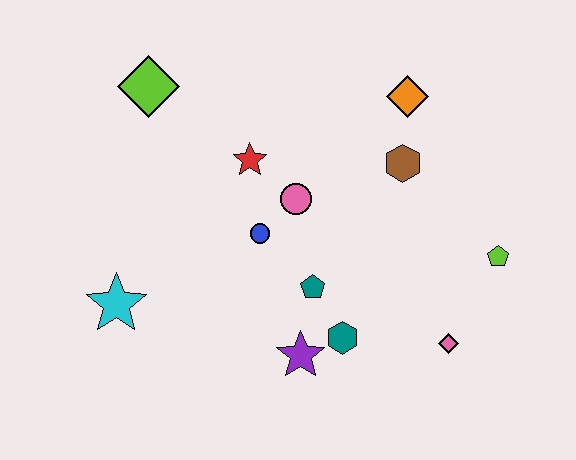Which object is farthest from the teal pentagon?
The lime diamond is farthest from the teal pentagon.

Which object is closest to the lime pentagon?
The pink diamond is closest to the lime pentagon.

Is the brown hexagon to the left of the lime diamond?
No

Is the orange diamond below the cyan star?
No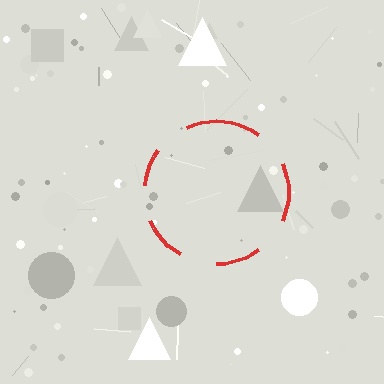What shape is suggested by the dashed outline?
The dashed outline suggests a circle.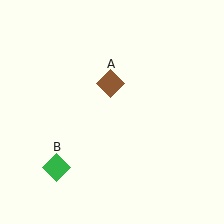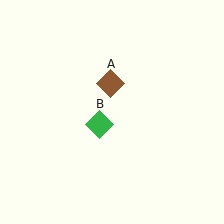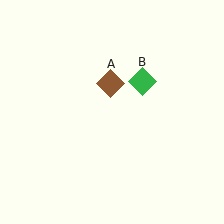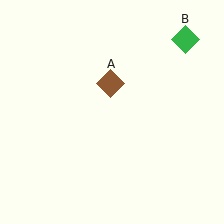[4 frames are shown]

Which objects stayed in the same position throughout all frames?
Brown diamond (object A) remained stationary.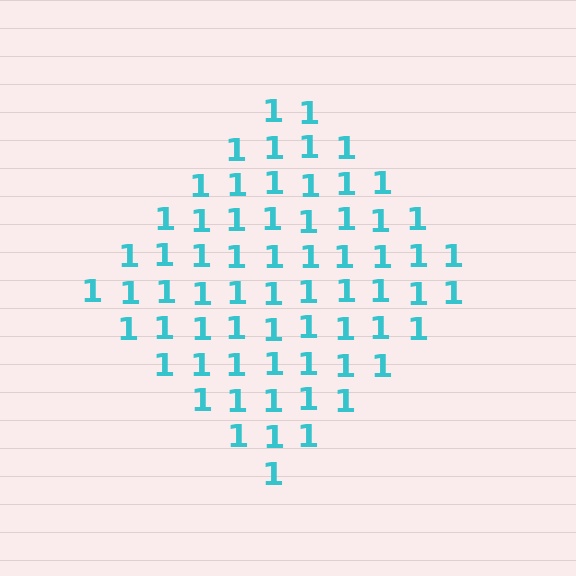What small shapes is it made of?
It is made of small digit 1's.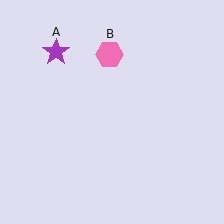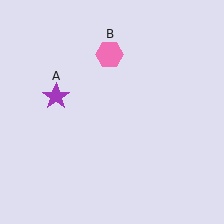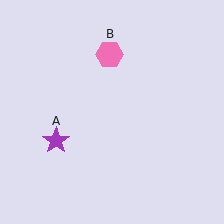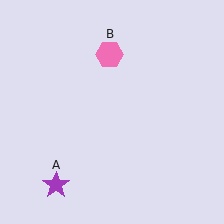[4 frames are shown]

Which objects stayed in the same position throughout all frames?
Pink hexagon (object B) remained stationary.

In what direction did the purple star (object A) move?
The purple star (object A) moved down.